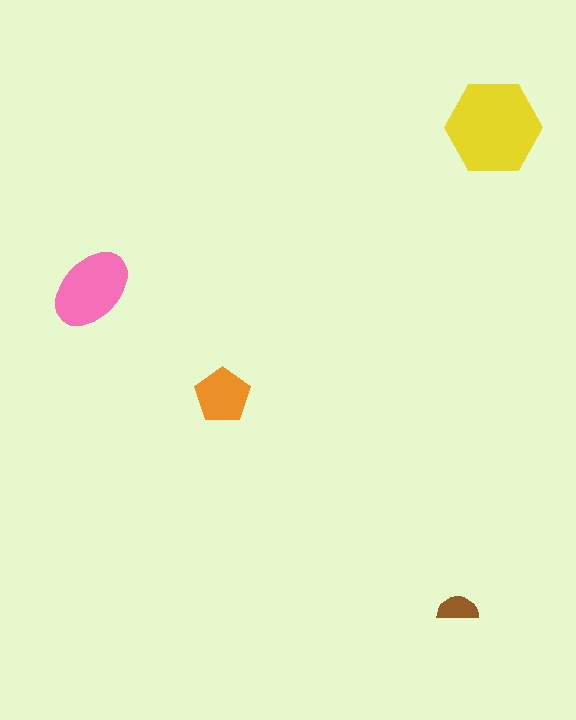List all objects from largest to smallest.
The yellow hexagon, the pink ellipse, the orange pentagon, the brown semicircle.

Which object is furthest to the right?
The yellow hexagon is rightmost.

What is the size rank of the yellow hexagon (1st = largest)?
1st.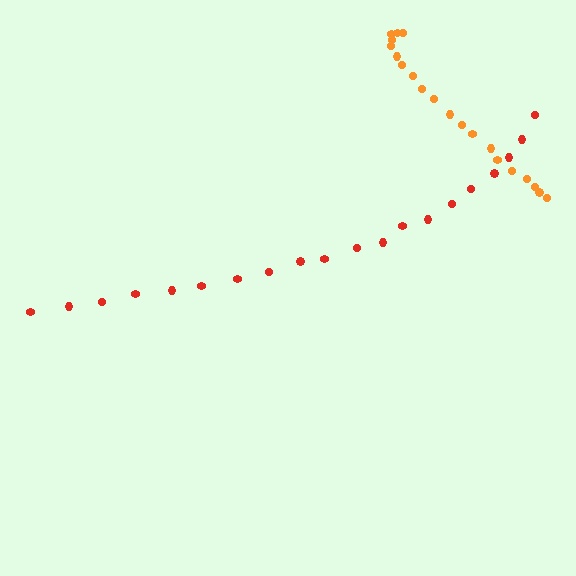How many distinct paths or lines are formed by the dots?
There are 2 distinct paths.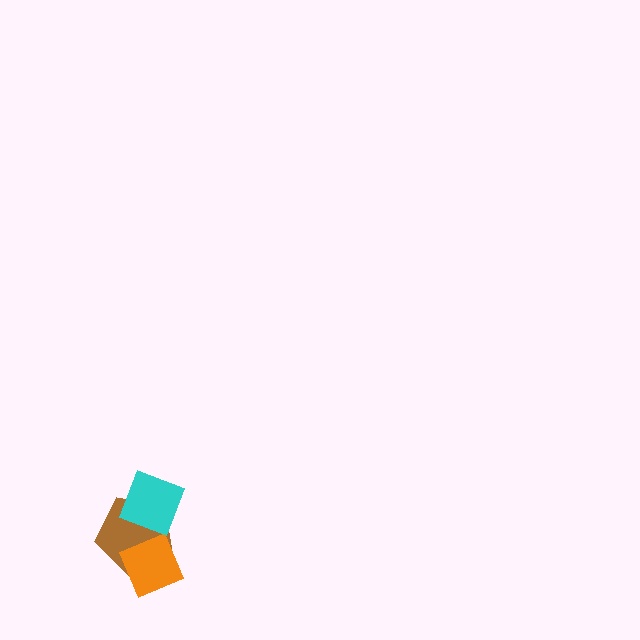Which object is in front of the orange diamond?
The cyan diamond is in front of the orange diamond.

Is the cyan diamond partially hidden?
No, no other shape covers it.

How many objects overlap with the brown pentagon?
2 objects overlap with the brown pentagon.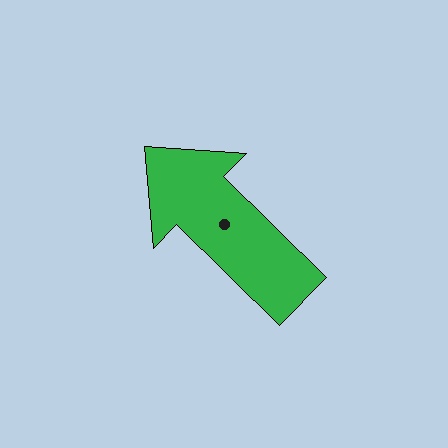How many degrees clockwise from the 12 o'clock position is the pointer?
Approximately 314 degrees.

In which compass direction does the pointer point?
Northwest.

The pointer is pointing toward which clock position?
Roughly 10 o'clock.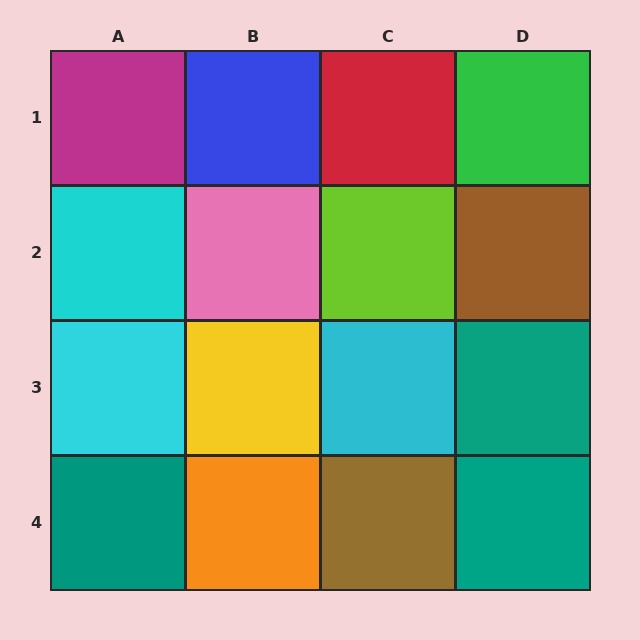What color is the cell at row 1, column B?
Blue.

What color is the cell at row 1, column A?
Magenta.